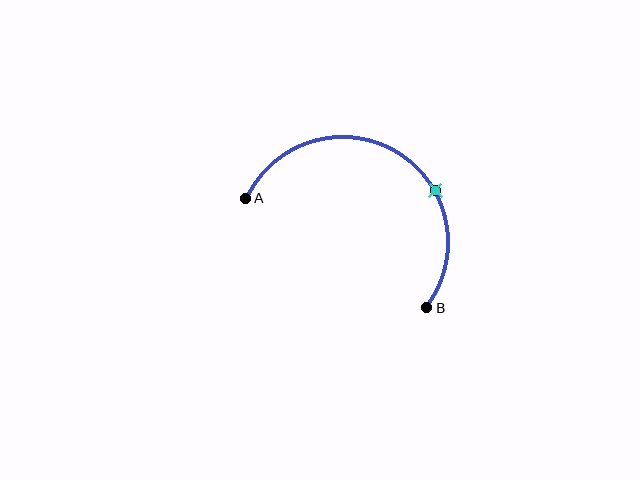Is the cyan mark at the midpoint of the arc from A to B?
No. The cyan mark lies on the arc but is closer to endpoint B. The arc midpoint would be at the point on the curve equidistant along the arc from both A and B.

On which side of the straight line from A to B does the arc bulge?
The arc bulges above the straight line connecting A and B.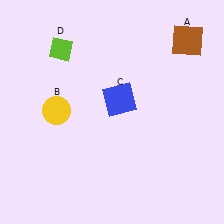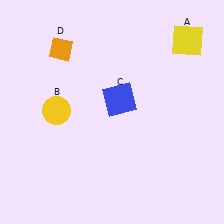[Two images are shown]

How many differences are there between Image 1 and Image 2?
There are 2 differences between the two images.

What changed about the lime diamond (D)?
In Image 1, D is lime. In Image 2, it changed to orange.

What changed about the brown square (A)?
In Image 1, A is brown. In Image 2, it changed to yellow.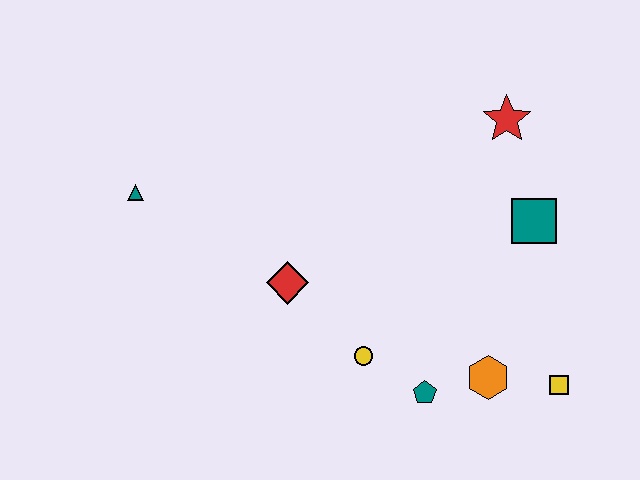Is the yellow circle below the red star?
Yes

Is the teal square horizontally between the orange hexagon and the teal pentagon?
No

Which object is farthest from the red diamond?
The yellow square is farthest from the red diamond.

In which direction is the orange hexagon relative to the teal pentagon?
The orange hexagon is to the right of the teal pentagon.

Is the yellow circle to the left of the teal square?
Yes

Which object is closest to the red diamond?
The yellow circle is closest to the red diamond.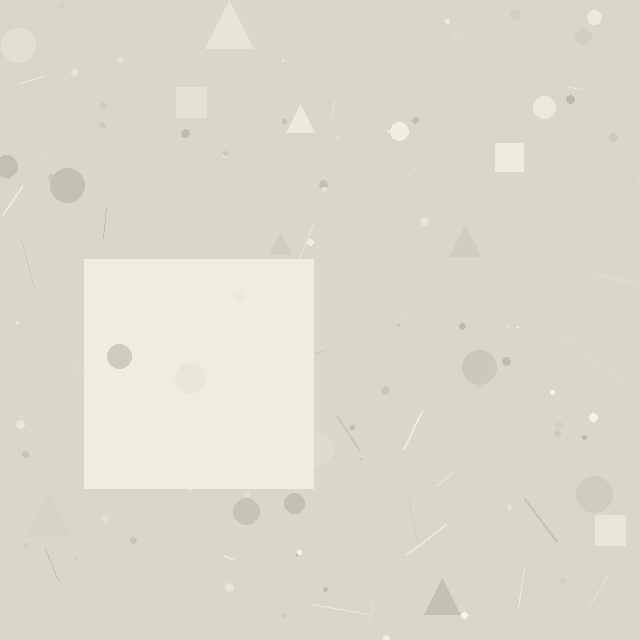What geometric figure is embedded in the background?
A square is embedded in the background.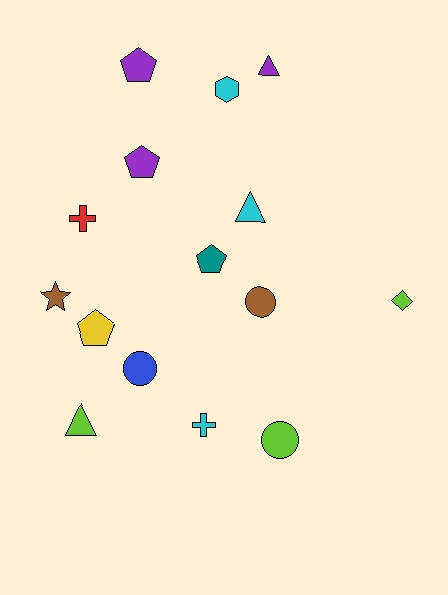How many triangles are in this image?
There are 3 triangles.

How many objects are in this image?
There are 15 objects.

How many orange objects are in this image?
There are no orange objects.